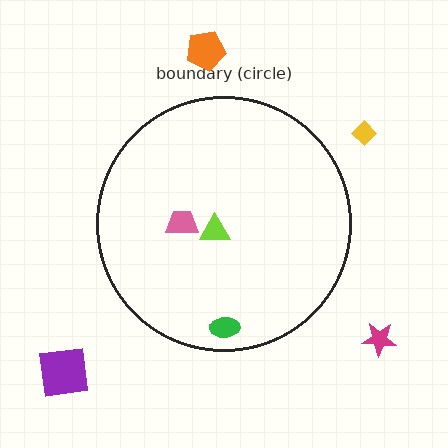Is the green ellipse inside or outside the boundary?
Inside.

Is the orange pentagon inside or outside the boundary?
Outside.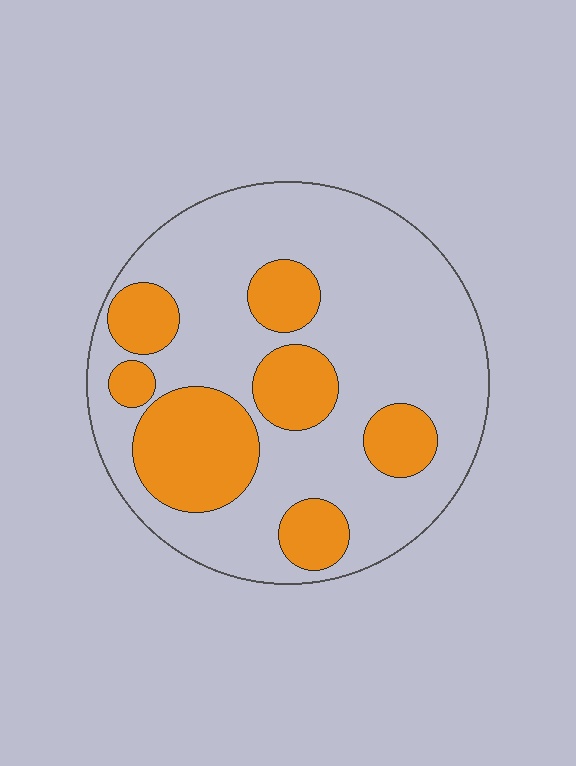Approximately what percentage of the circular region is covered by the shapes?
Approximately 30%.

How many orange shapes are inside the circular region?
7.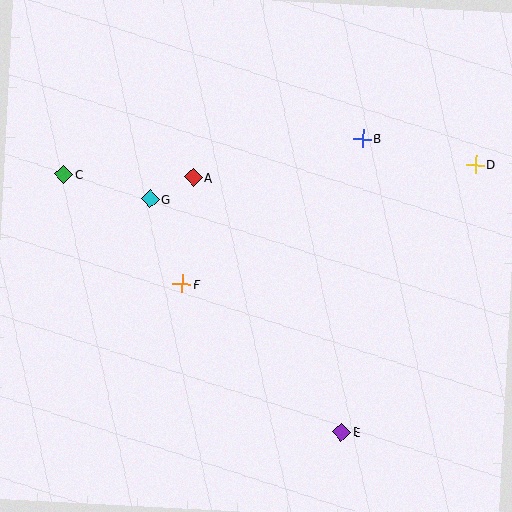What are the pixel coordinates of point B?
Point B is at (363, 138).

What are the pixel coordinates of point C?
Point C is at (64, 174).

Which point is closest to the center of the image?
Point F at (182, 284) is closest to the center.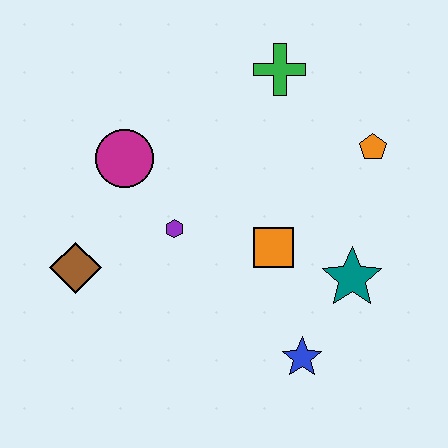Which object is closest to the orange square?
The teal star is closest to the orange square.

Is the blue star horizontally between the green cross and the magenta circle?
No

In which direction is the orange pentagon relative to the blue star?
The orange pentagon is above the blue star.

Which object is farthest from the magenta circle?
The blue star is farthest from the magenta circle.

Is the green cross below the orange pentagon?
No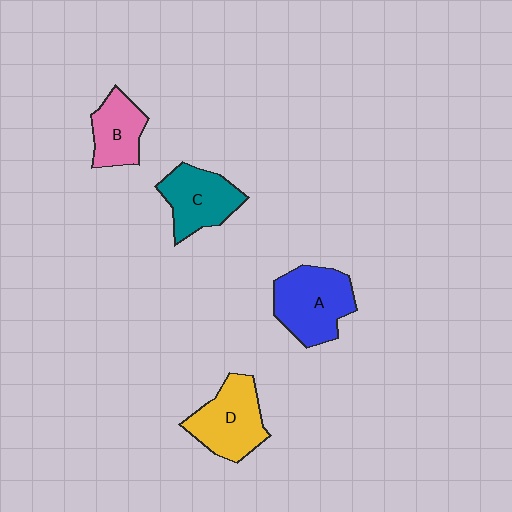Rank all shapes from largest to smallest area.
From largest to smallest: A (blue), D (yellow), C (teal), B (pink).